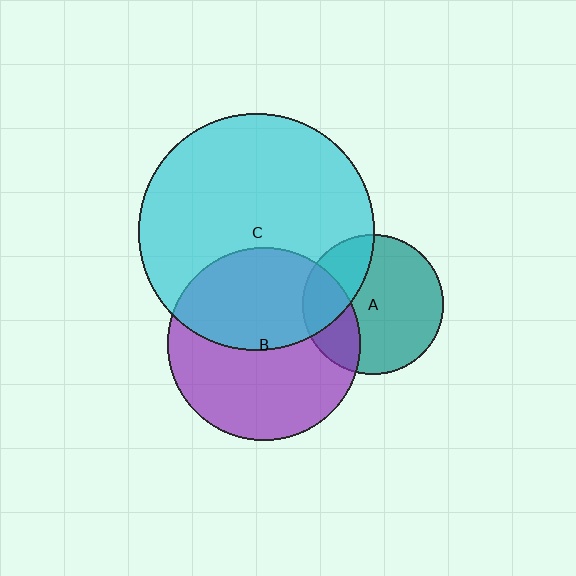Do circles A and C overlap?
Yes.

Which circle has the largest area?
Circle C (cyan).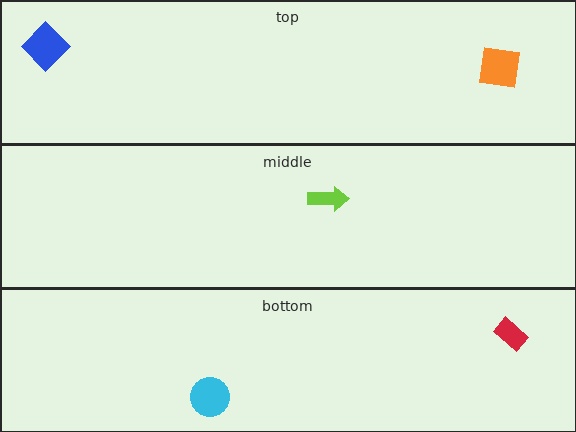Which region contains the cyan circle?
The bottom region.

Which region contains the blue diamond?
The top region.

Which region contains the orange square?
The top region.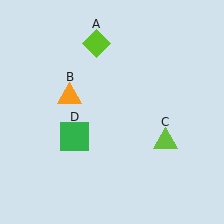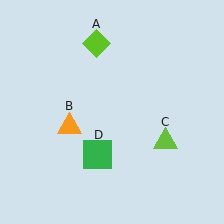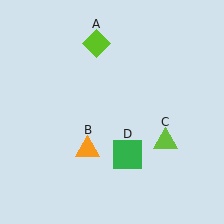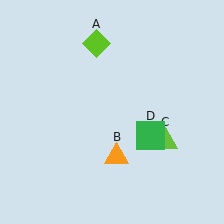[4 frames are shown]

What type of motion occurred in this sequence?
The orange triangle (object B), green square (object D) rotated counterclockwise around the center of the scene.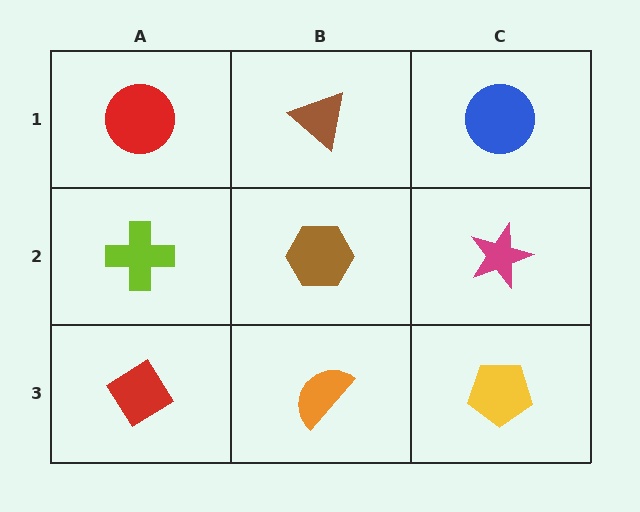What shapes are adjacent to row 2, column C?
A blue circle (row 1, column C), a yellow pentagon (row 3, column C), a brown hexagon (row 2, column B).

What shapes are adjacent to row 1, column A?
A lime cross (row 2, column A), a brown triangle (row 1, column B).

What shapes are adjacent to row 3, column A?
A lime cross (row 2, column A), an orange semicircle (row 3, column B).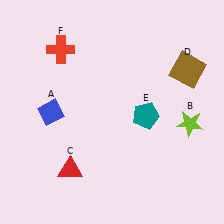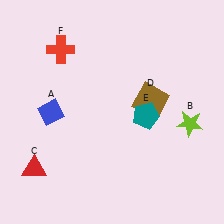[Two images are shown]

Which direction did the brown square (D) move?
The brown square (D) moved left.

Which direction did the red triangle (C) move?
The red triangle (C) moved left.